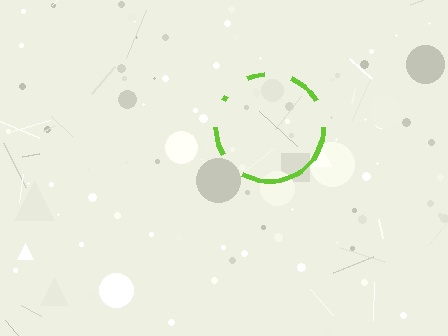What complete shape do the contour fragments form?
The contour fragments form a circle.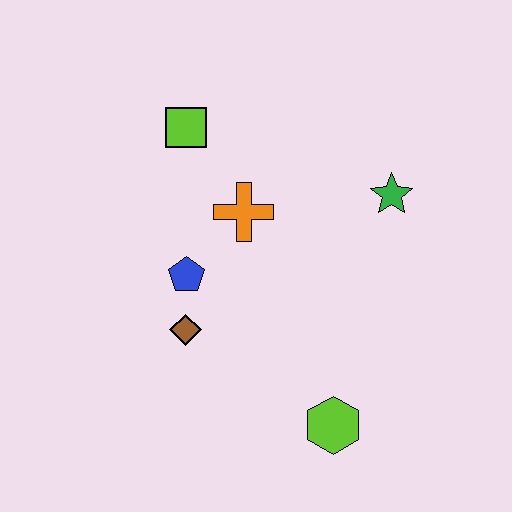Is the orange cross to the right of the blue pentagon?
Yes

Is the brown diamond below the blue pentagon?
Yes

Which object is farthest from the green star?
The brown diamond is farthest from the green star.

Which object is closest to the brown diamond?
The blue pentagon is closest to the brown diamond.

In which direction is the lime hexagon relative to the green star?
The lime hexagon is below the green star.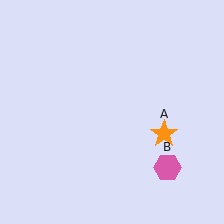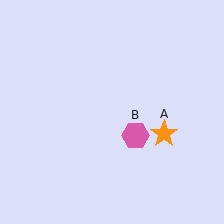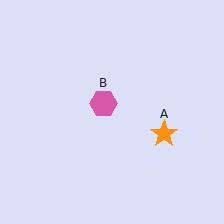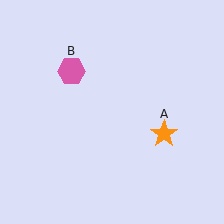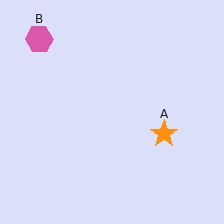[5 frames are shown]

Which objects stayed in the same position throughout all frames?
Orange star (object A) remained stationary.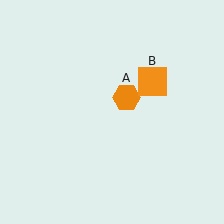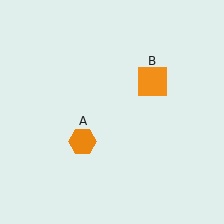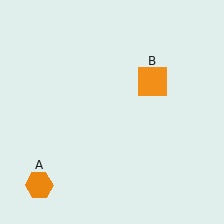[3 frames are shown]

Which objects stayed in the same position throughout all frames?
Orange square (object B) remained stationary.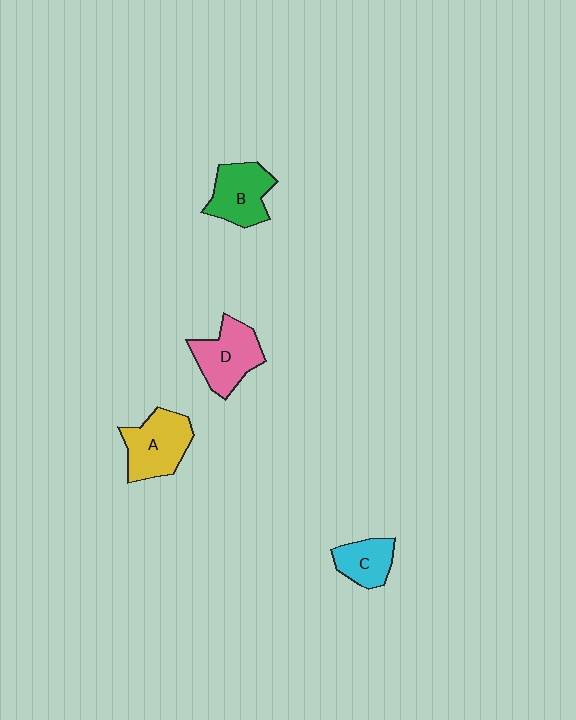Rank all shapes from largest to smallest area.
From largest to smallest: A (yellow), D (pink), B (green), C (cyan).